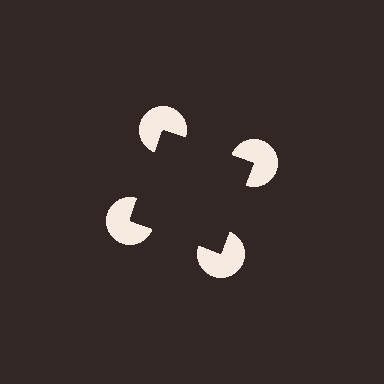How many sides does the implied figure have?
4 sides.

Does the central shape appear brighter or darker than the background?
It typically appears slightly darker than the background, even though no actual brightness change is drawn.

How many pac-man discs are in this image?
There are 4 — one at each vertex of the illusory square.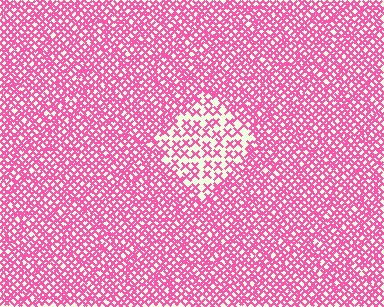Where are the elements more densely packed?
The elements are more densely packed outside the diamond boundary.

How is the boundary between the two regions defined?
The boundary is defined by a change in element density (approximately 2.2x ratio). All elements are the same color, size, and shape.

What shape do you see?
I see a diamond.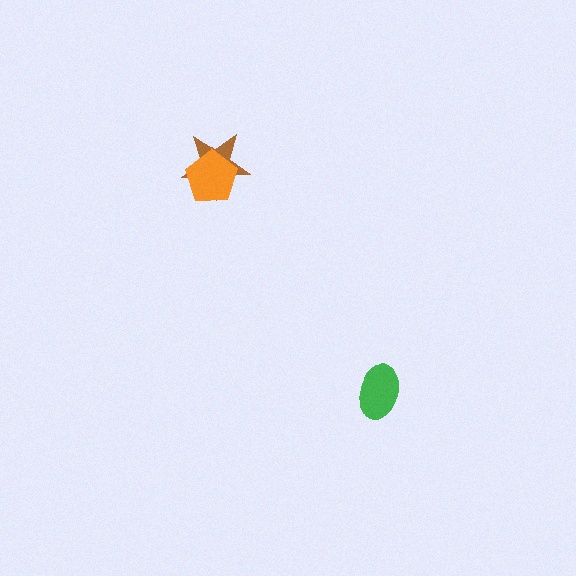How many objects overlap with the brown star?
1 object overlaps with the brown star.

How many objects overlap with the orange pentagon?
1 object overlaps with the orange pentagon.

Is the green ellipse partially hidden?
No, no other shape covers it.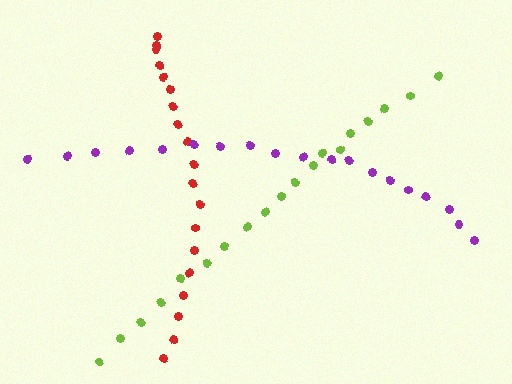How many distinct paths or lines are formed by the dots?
There are 3 distinct paths.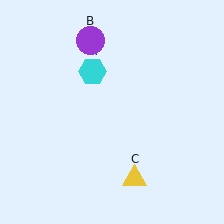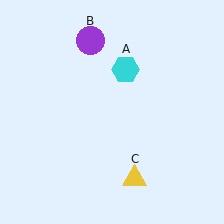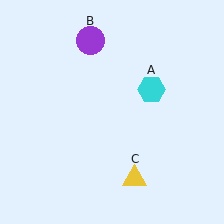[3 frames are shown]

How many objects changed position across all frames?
1 object changed position: cyan hexagon (object A).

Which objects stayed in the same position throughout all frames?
Purple circle (object B) and yellow triangle (object C) remained stationary.